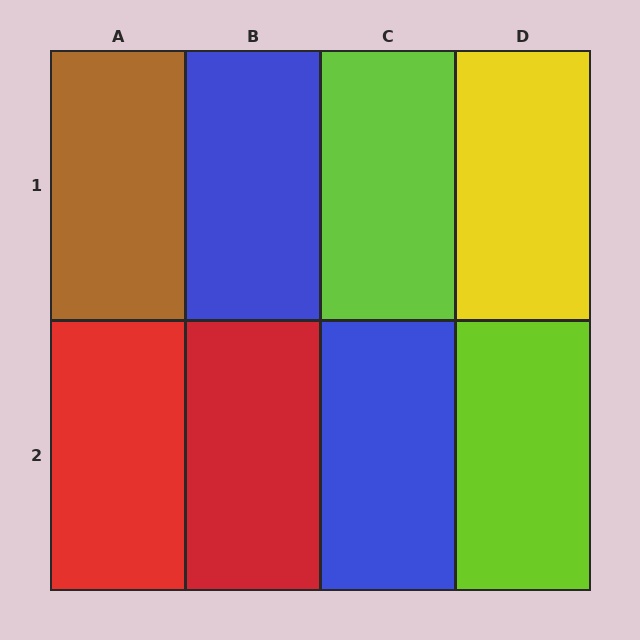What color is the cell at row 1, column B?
Blue.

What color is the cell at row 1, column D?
Yellow.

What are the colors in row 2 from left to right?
Red, red, blue, lime.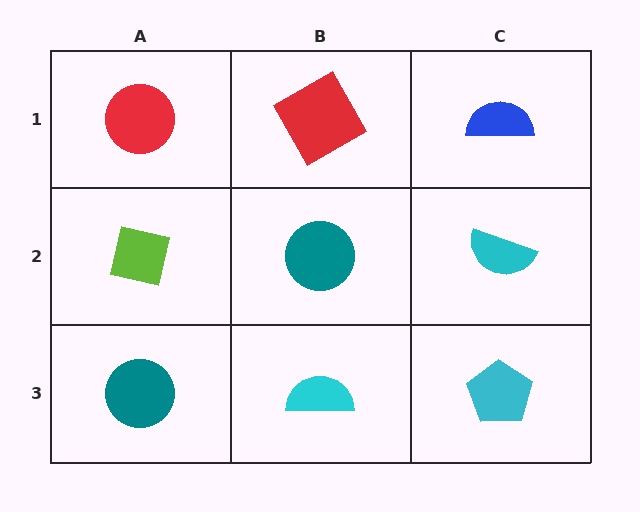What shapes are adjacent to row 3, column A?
A lime square (row 2, column A), a cyan semicircle (row 3, column B).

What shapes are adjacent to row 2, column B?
A red square (row 1, column B), a cyan semicircle (row 3, column B), a lime square (row 2, column A), a cyan semicircle (row 2, column C).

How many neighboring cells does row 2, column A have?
3.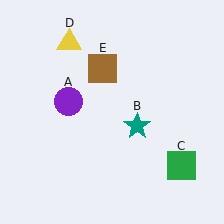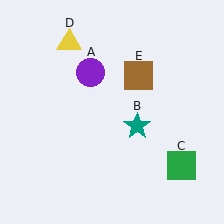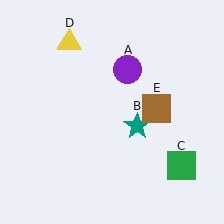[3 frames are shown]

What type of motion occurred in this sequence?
The purple circle (object A), brown square (object E) rotated clockwise around the center of the scene.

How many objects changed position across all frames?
2 objects changed position: purple circle (object A), brown square (object E).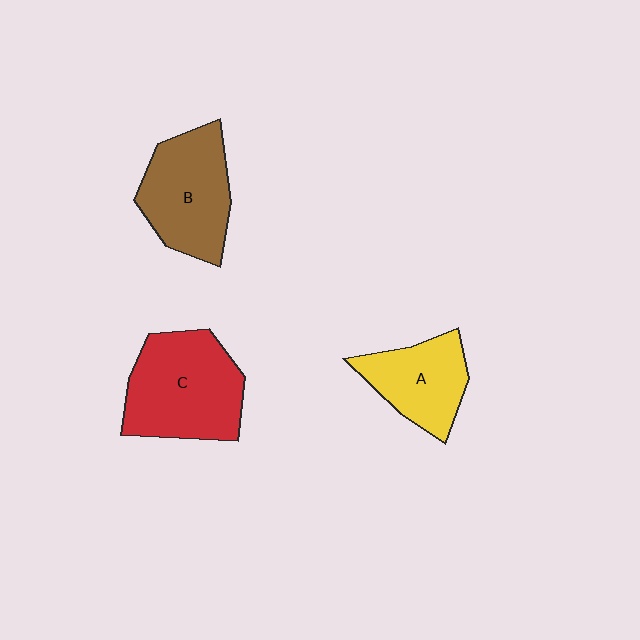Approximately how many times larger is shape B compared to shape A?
Approximately 1.3 times.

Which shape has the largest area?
Shape C (red).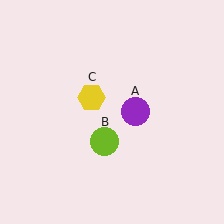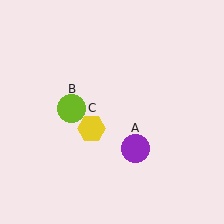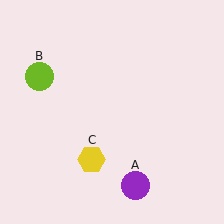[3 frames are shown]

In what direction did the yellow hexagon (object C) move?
The yellow hexagon (object C) moved down.